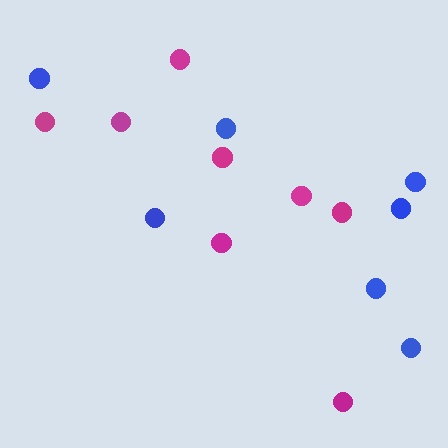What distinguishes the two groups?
There are 2 groups: one group of magenta circles (8) and one group of blue circles (7).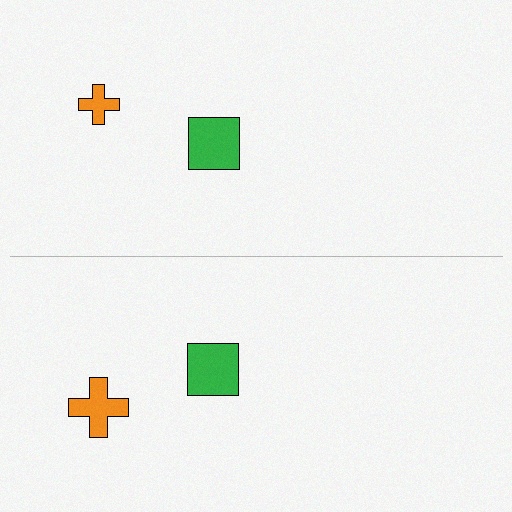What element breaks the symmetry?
The orange cross on the bottom side has a different size than its mirror counterpart.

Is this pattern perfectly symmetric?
No, the pattern is not perfectly symmetric. The orange cross on the bottom side has a different size than its mirror counterpart.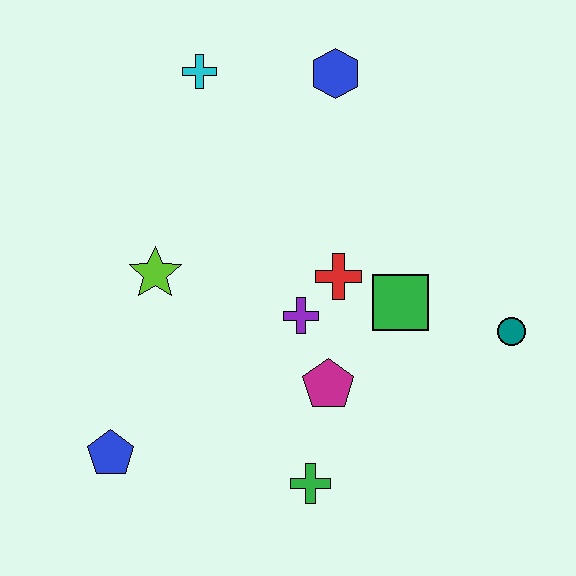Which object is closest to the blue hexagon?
The cyan cross is closest to the blue hexagon.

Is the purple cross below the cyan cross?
Yes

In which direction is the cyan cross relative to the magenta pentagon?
The cyan cross is above the magenta pentagon.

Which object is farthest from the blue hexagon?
The blue pentagon is farthest from the blue hexagon.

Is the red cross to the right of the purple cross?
Yes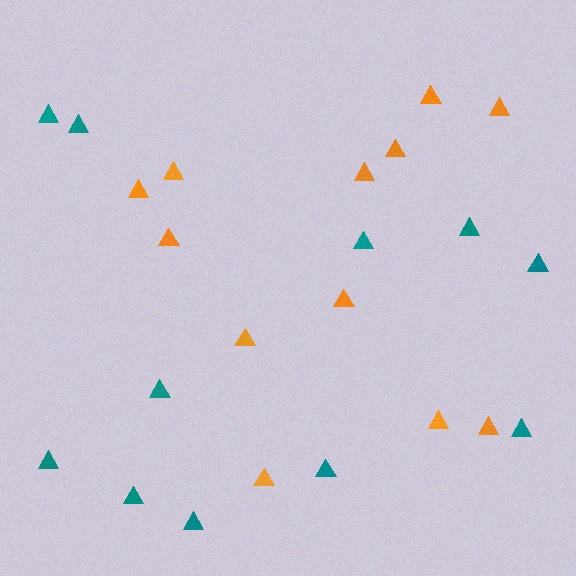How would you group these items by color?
There are 2 groups: one group of teal triangles (11) and one group of orange triangles (12).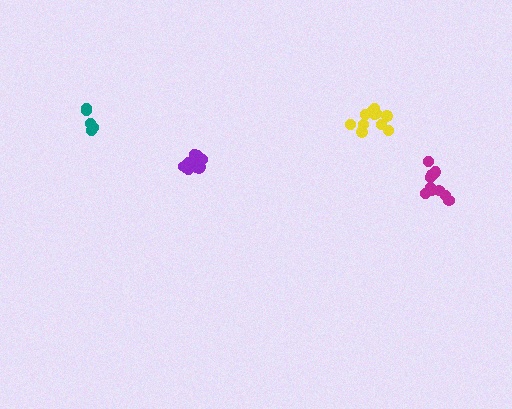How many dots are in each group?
Group 1: 5 dots, Group 2: 11 dots, Group 3: 11 dots, Group 4: 10 dots (37 total).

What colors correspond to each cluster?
The clusters are colored: teal, purple, yellow, magenta.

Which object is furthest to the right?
The magenta cluster is rightmost.